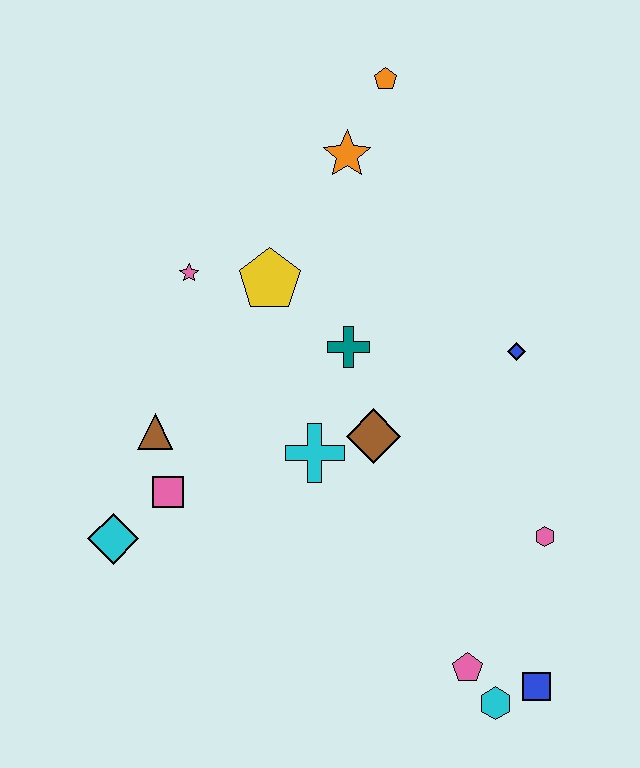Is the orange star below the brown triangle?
No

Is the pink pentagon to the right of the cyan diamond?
Yes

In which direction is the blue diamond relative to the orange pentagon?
The blue diamond is below the orange pentagon.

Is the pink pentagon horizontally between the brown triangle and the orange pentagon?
No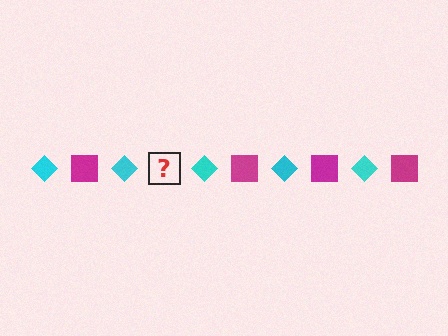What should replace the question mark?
The question mark should be replaced with a magenta square.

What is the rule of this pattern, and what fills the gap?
The rule is that the pattern alternates between cyan diamond and magenta square. The gap should be filled with a magenta square.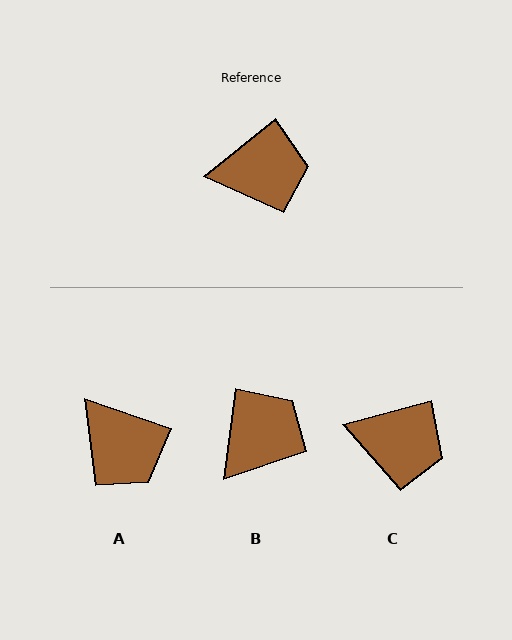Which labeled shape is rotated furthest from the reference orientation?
A, about 58 degrees away.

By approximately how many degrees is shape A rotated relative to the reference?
Approximately 58 degrees clockwise.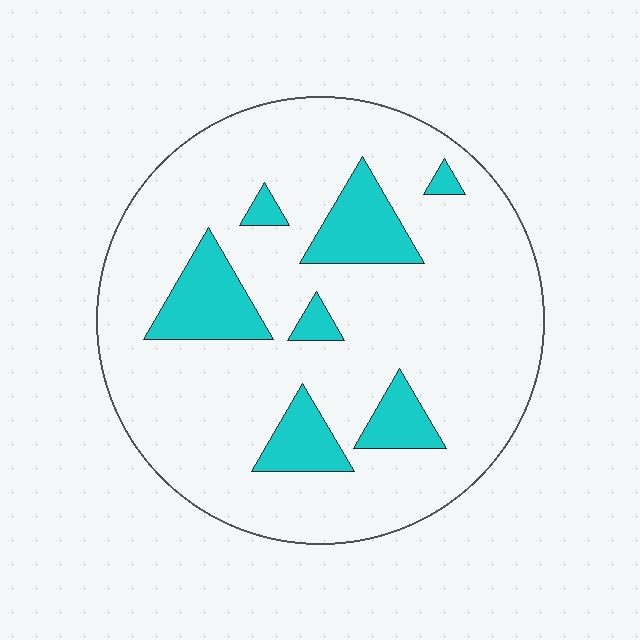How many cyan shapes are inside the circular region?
7.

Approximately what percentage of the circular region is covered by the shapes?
Approximately 15%.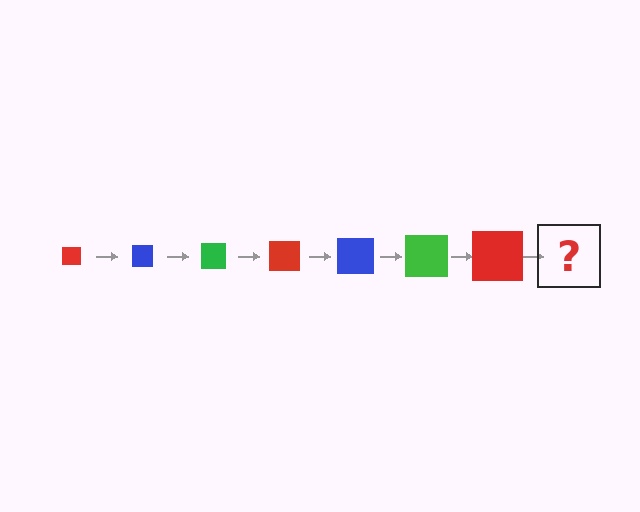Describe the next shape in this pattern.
It should be a blue square, larger than the previous one.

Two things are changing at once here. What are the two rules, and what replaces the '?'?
The two rules are that the square grows larger each step and the color cycles through red, blue, and green. The '?' should be a blue square, larger than the previous one.